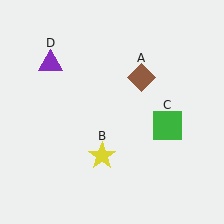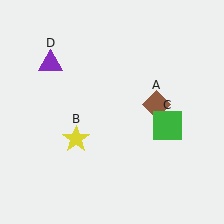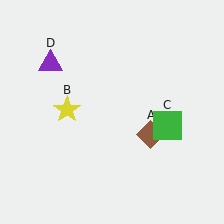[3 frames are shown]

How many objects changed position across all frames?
2 objects changed position: brown diamond (object A), yellow star (object B).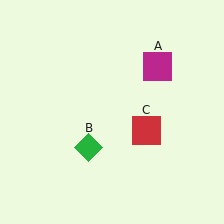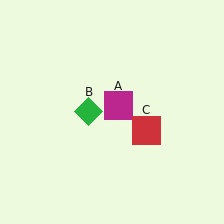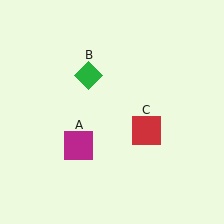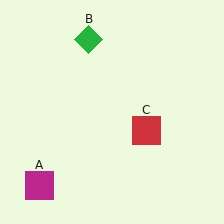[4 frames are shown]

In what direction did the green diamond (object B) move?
The green diamond (object B) moved up.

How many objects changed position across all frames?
2 objects changed position: magenta square (object A), green diamond (object B).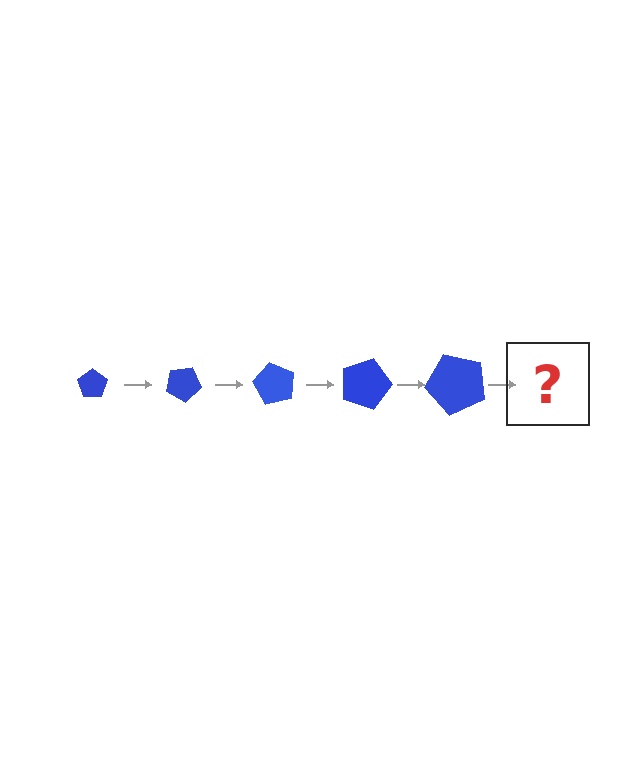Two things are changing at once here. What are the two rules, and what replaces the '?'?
The two rules are that the pentagon grows larger each step and it rotates 30 degrees each step. The '?' should be a pentagon, larger than the previous one and rotated 150 degrees from the start.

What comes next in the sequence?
The next element should be a pentagon, larger than the previous one and rotated 150 degrees from the start.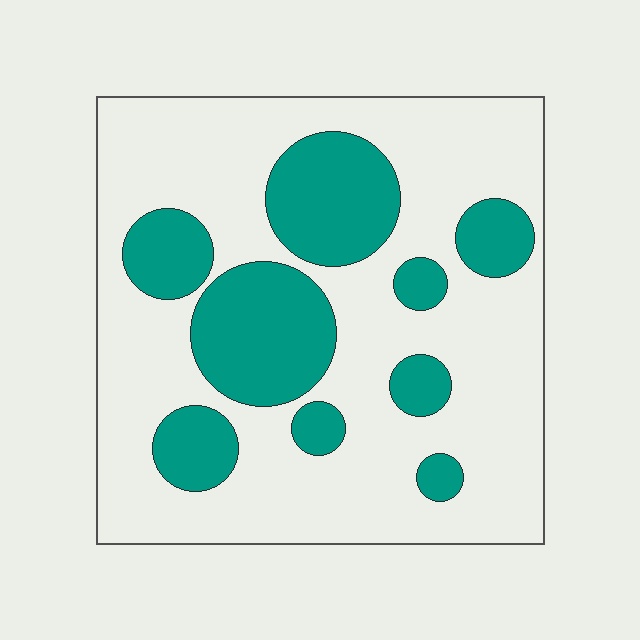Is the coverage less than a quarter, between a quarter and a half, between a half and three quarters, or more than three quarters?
Between a quarter and a half.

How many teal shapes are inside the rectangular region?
9.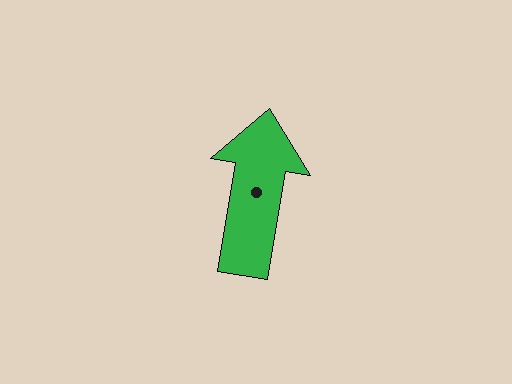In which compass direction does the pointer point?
North.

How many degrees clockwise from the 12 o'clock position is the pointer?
Approximately 10 degrees.